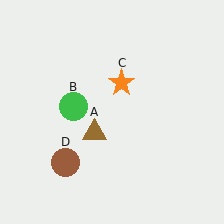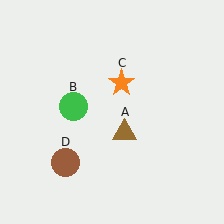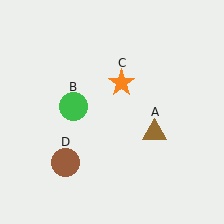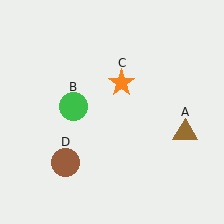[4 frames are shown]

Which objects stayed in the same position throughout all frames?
Green circle (object B) and orange star (object C) and brown circle (object D) remained stationary.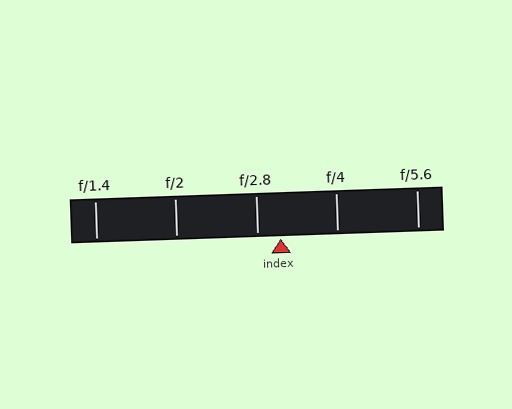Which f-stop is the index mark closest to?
The index mark is closest to f/2.8.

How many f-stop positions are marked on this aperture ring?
There are 5 f-stop positions marked.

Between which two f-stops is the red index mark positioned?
The index mark is between f/2.8 and f/4.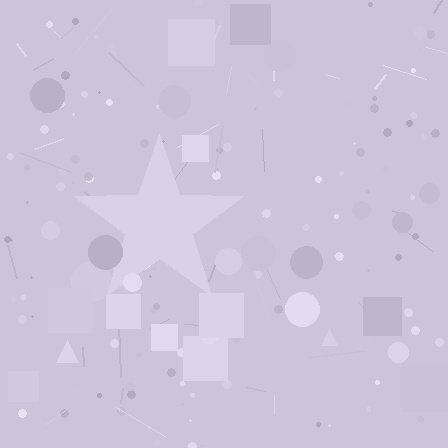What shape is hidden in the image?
A star is hidden in the image.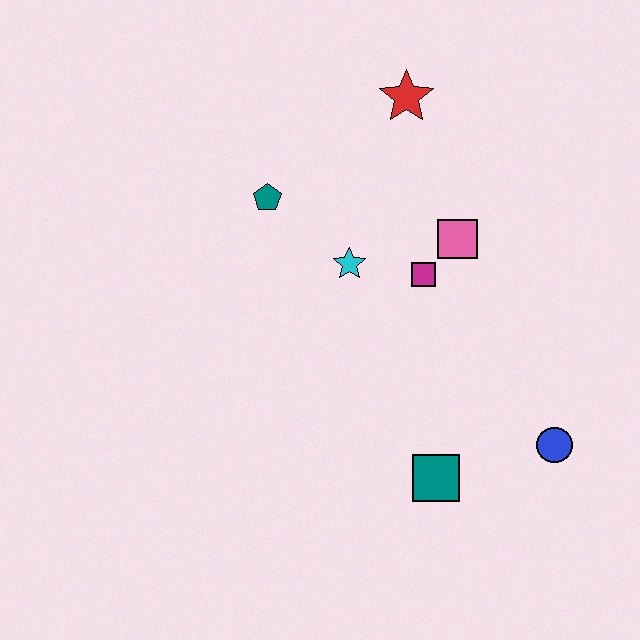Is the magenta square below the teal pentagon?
Yes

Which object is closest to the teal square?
The blue circle is closest to the teal square.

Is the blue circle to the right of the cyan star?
Yes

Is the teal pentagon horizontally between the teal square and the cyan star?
No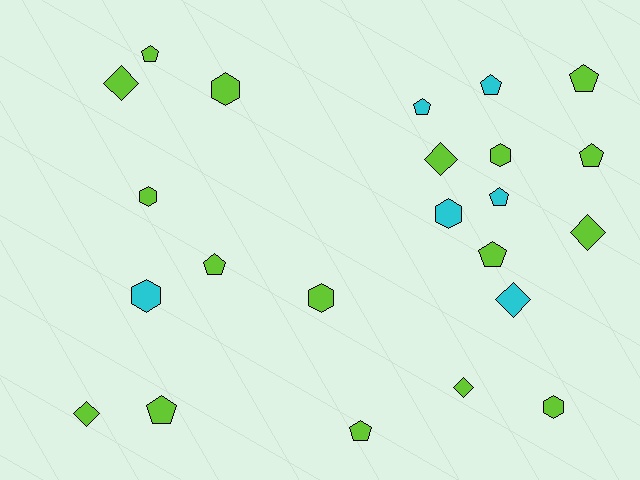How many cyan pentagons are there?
There are 3 cyan pentagons.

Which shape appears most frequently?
Pentagon, with 10 objects.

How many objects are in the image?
There are 23 objects.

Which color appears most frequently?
Lime, with 17 objects.